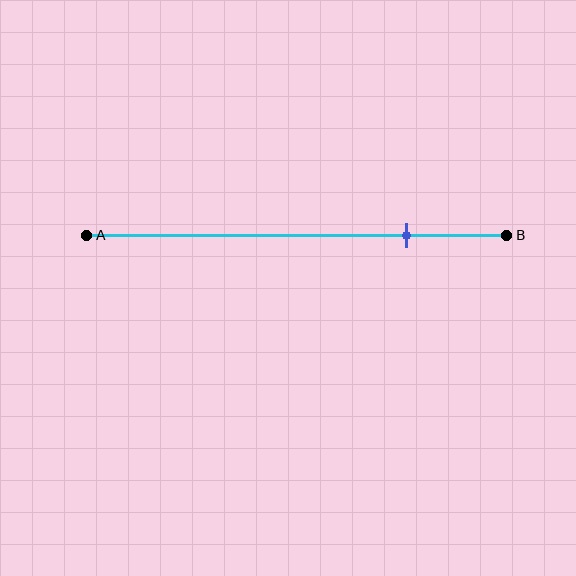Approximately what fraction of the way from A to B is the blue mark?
The blue mark is approximately 75% of the way from A to B.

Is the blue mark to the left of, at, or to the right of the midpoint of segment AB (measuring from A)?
The blue mark is to the right of the midpoint of segment AB.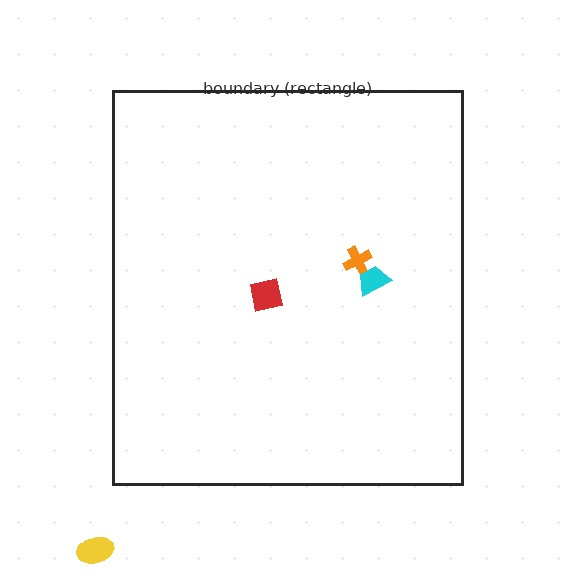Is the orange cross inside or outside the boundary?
Inside.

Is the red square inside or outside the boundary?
Inside.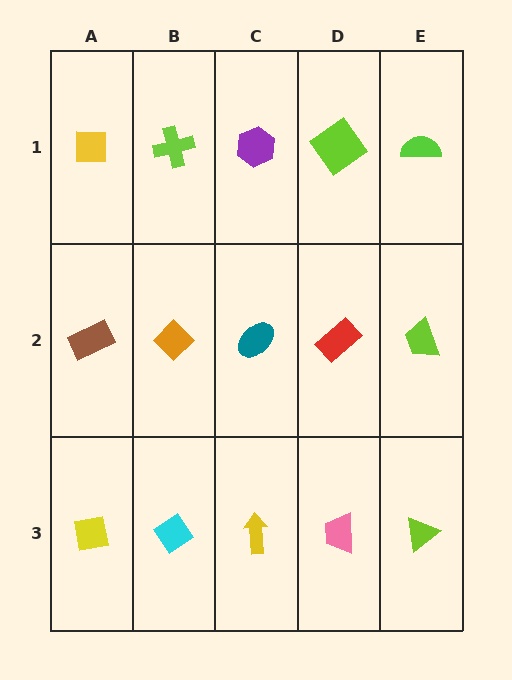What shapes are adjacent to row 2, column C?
A purple hexagon (row 1, column C), a yellow arrow (row 3, column C), an orange diamond (row 2, column B), a red rectangle (row 2, column D).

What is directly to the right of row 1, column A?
A lime cross.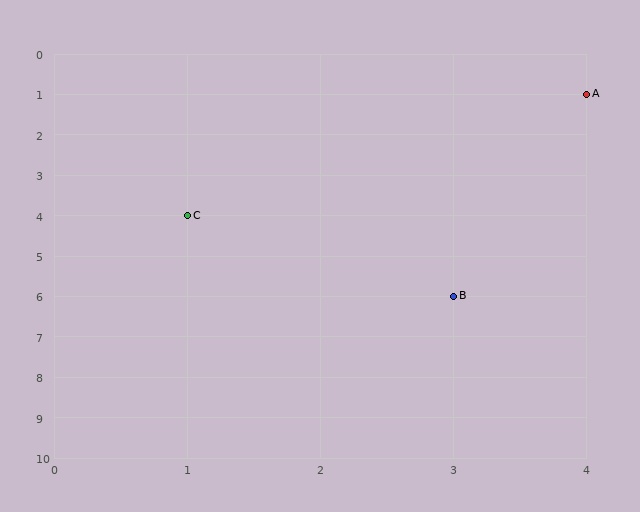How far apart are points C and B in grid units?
Points C and B are 2 columns and 2 rows apart (about 2.8 grid units diagonally).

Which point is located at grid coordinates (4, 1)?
Point A is at (4, 1).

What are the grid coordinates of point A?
Point A is at grid coordinates (4, 1).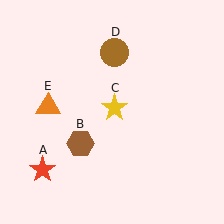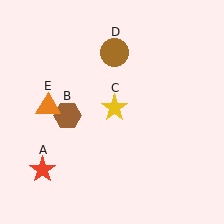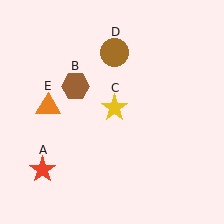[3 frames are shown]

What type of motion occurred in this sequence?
The brown hexagon (object B) rotated clockwise around the center of the scene.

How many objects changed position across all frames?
1 object changed position: brown hexagon (object B).